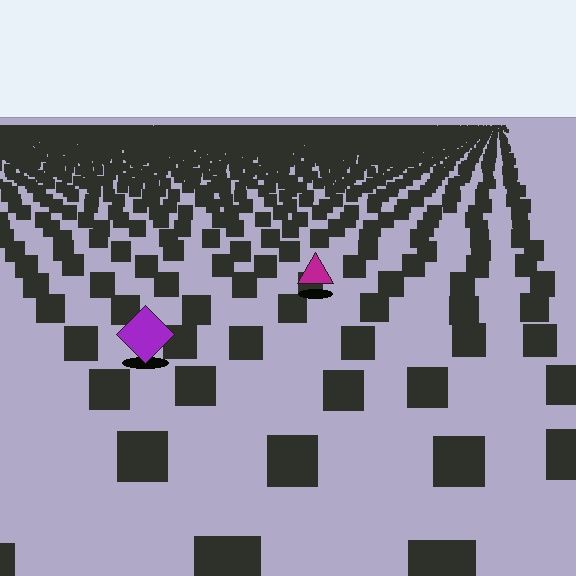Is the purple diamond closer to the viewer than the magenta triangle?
Yes. The purple diamond is closer — you can tell from the texture gradient: the ground texture is coarser near it.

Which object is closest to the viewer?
The purple diamond is closest. The texture marks near it are larger and more spread out.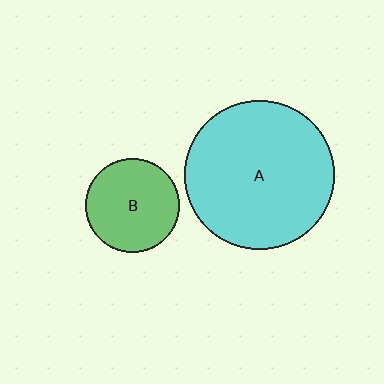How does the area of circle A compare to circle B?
Approximately 2.5 times.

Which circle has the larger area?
Circle A (cyan).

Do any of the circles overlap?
No, none of the circles overlap.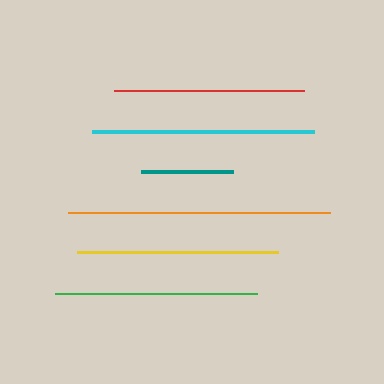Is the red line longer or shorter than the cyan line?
The cyan line is longer than the red line.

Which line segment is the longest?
The orange line is the longest at approximately 262 pixels.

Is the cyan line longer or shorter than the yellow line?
The cyan line is longer than the yellow line.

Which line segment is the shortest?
The teal line is the shortest at approximately 92 pixels.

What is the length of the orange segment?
The orange segment is approximately 262 pixels long.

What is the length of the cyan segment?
The cyan segment is approximately 223 pixels long.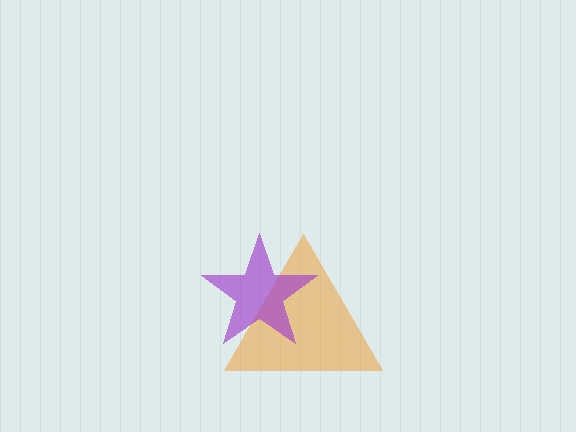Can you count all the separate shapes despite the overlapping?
Yes, there are 2 separate shapes.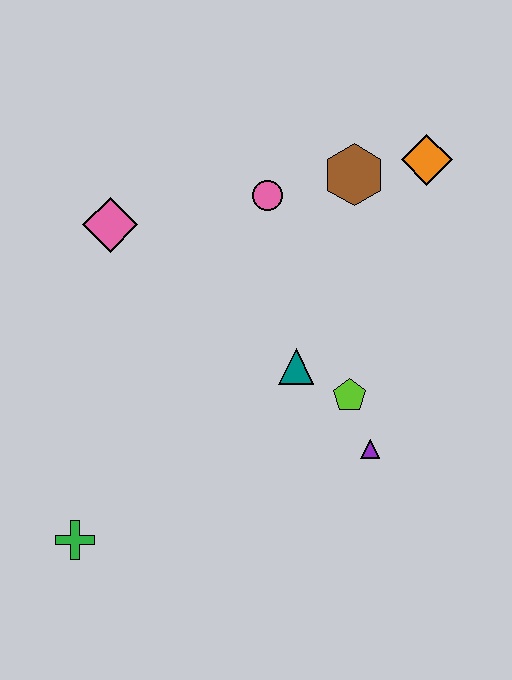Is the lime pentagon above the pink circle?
No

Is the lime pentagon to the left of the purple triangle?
Yes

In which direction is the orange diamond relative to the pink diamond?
The orange diamond is to the right of the pink diamond.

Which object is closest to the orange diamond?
The brown hexagon is closest to the orange diamond.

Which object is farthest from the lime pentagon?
The green cross is farthest from the lime pentagon.